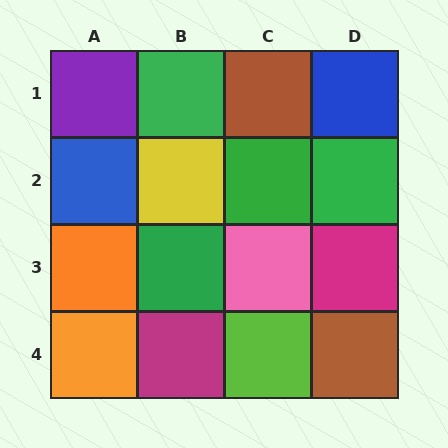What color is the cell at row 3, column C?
Pink.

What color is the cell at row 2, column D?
Green.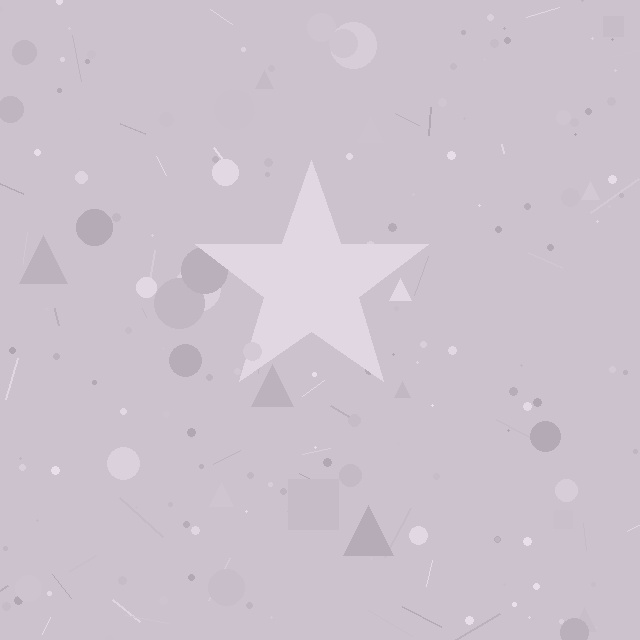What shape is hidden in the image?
A star is hidden in the image.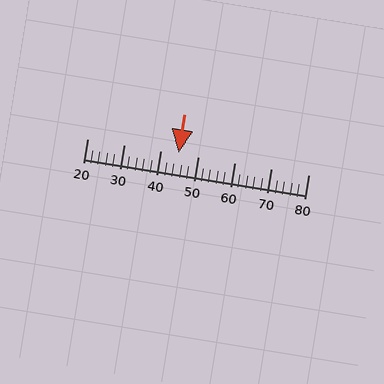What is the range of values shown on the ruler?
The ruler shows values from 20 to 80.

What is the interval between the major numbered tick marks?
The major tick marks are spaced 10 units apart.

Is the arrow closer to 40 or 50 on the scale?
The arrow is closer to 40.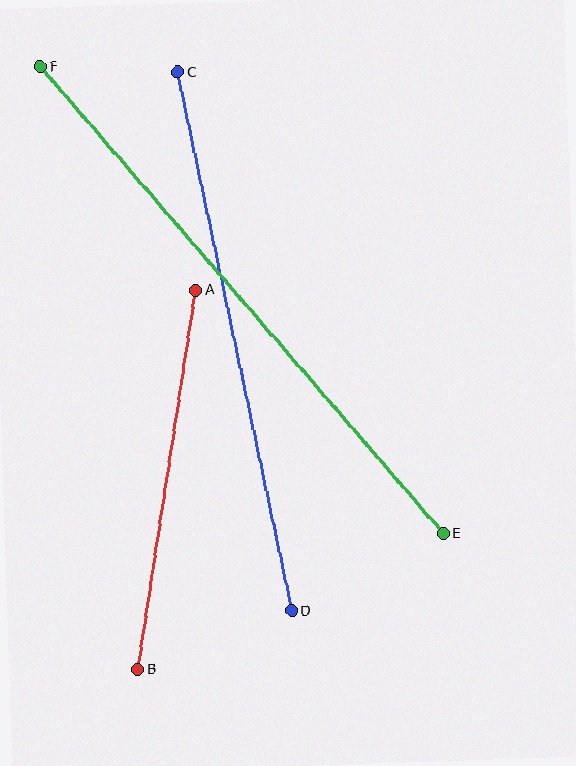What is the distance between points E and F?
The distance is approximately 617 pixels.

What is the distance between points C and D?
The distance is approximately 551 pixels.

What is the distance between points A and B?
The distance is approximately 384 pixels.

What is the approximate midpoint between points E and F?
The midpoint is at approximately (242, 300) pixels.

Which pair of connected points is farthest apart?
Points E and F are farthest apart.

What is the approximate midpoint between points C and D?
The midpoint is at approximately (235, 342) pixels.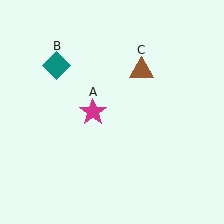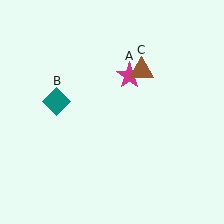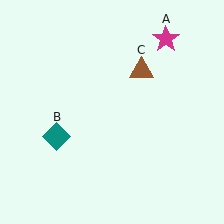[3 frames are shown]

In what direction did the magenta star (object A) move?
The magenta star (object A) moved up and to the right.